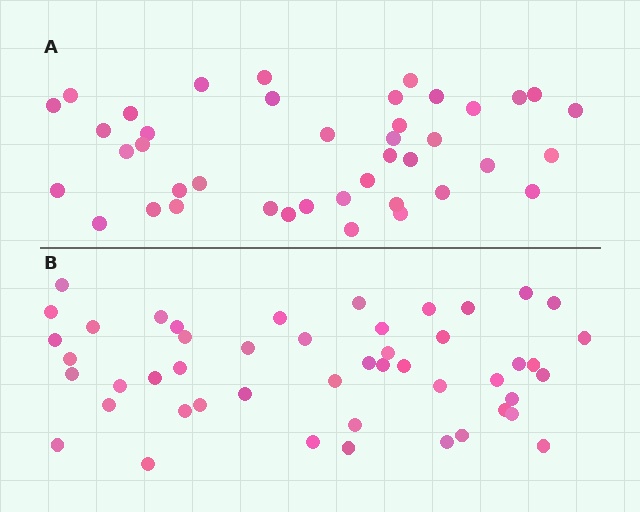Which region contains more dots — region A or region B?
Region B (the bottom region) has more dots.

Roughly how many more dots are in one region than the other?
Region B has roughly 8 or so more dots than region A.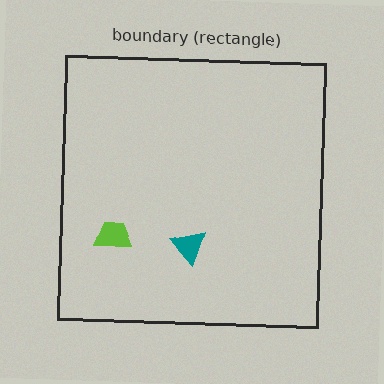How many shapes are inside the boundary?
2 inside, 0 outside.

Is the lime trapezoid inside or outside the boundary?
Inside.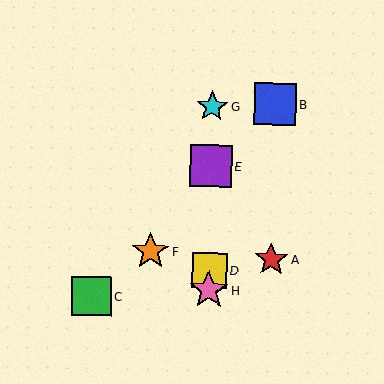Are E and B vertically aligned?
No, E is at x≈211 and B is at x≈275.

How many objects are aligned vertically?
4 objects (D, E, G, H) are aligned vertically.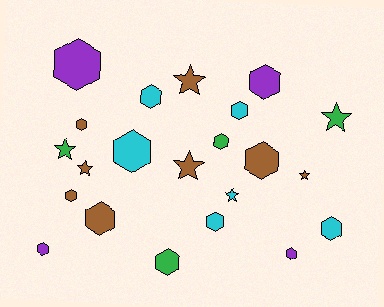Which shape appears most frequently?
Hexagon, with 15 objects.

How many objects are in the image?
There are 22 objects.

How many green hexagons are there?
There are 2 green hexagons.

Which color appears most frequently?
Brown, with 8 objects.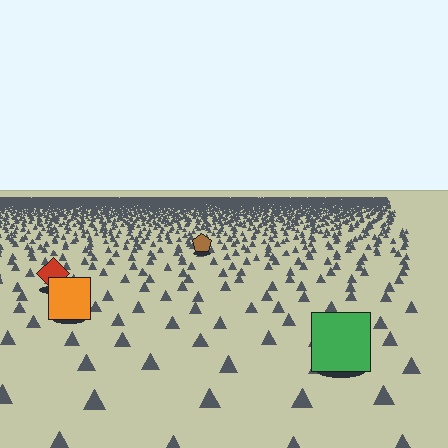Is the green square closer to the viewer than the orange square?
Yes. The green square is closer — you can tell from the texture gradient: the ground texture is coarser near it.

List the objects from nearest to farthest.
From nearest to farthest: the green square, the orange square, the red diamond, the brown pentagon.